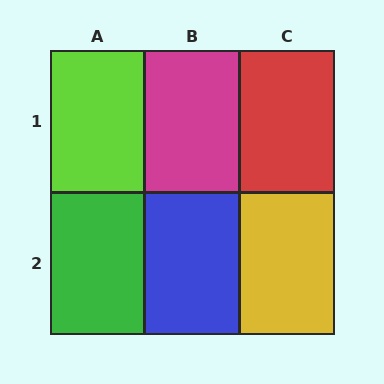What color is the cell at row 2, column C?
Yellow.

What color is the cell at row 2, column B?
Blue.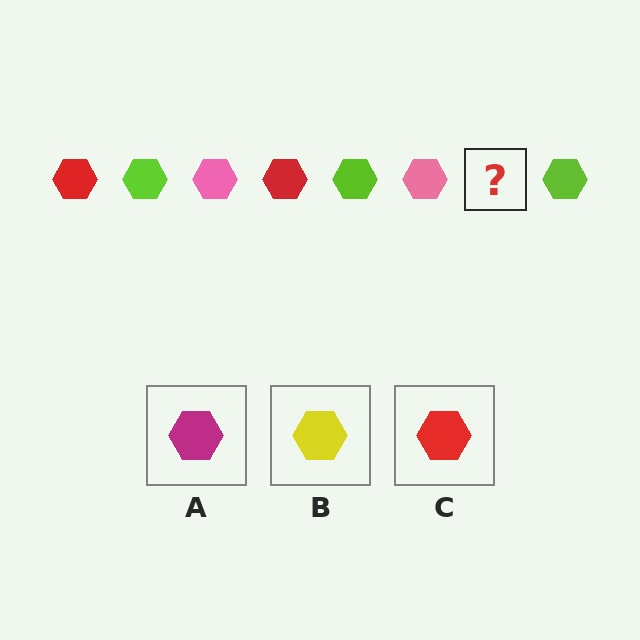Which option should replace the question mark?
Option C.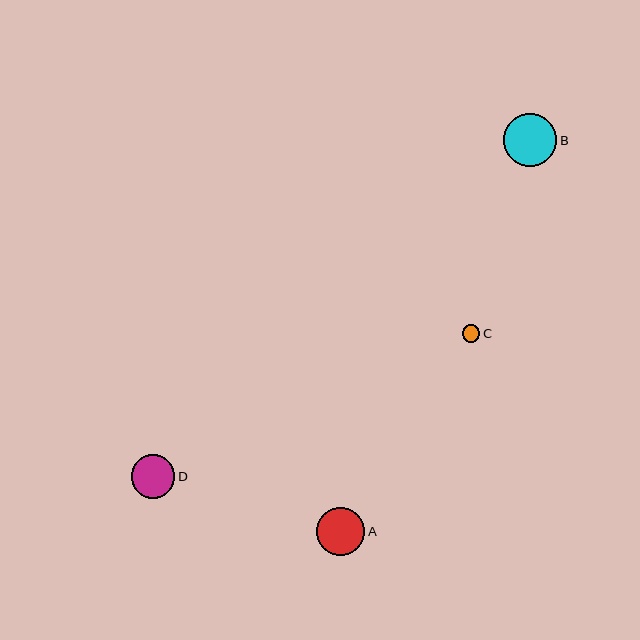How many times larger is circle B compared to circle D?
Circle B is approximately 1.2 times the size of circle D.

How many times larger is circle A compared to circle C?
Circle A is approximately 2.7 times the size of circle C.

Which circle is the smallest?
Circle C is the smallest with a size of approximately 18 pixels.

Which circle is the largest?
Circle B is the largest with a size of approximately 53 pixels.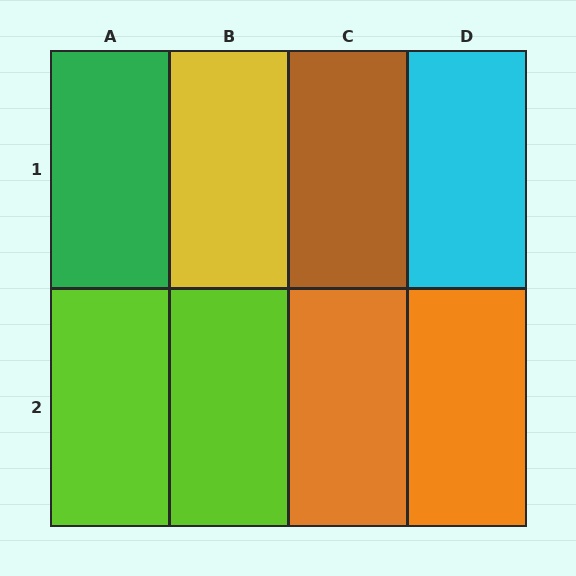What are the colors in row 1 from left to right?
Green, yellow, brown, cyan.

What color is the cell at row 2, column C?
Orange.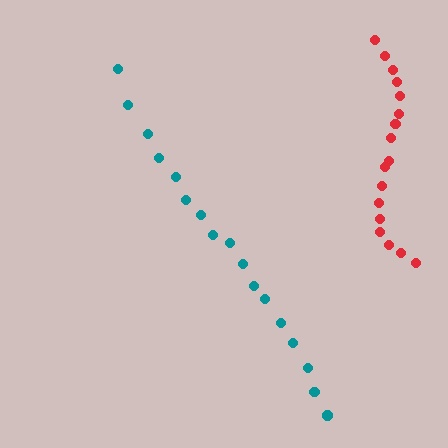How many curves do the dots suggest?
There are 2 distinct paths.